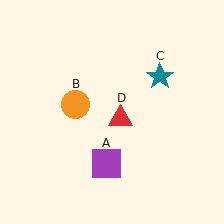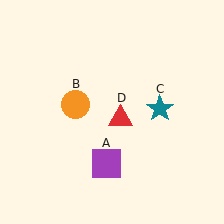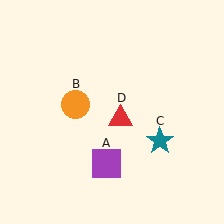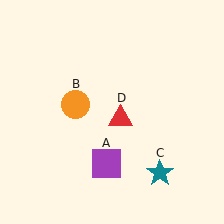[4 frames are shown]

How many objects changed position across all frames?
1 object changed position: teal star (object C).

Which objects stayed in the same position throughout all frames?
Purple square (object A) and orange circle (object B) and red triangle (object D) remained stationary.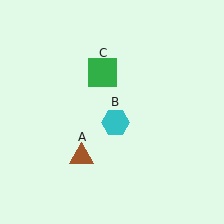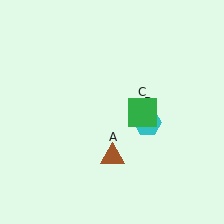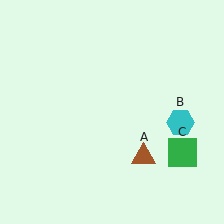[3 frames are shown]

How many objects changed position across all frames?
3 objects changed position: brown triangle (object A), cyan hexagon (object B), green square (object C).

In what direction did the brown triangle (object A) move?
The brown triangle (object A) moved right.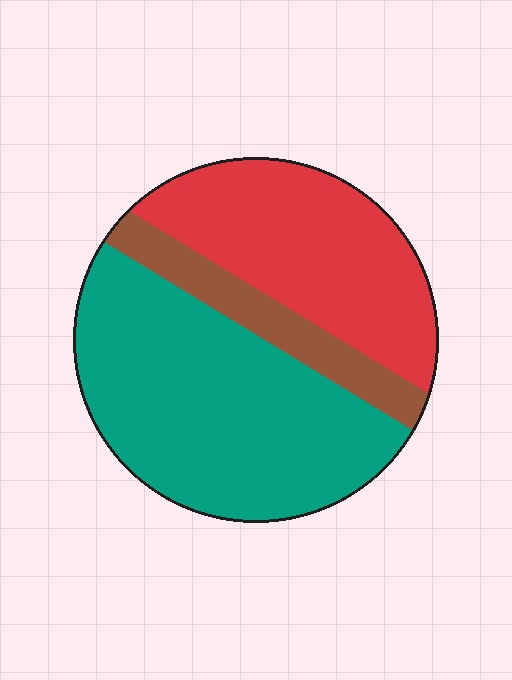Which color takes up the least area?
Brown, at roughly 15%.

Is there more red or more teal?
Teal.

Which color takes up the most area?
Teal, at roughly 50%.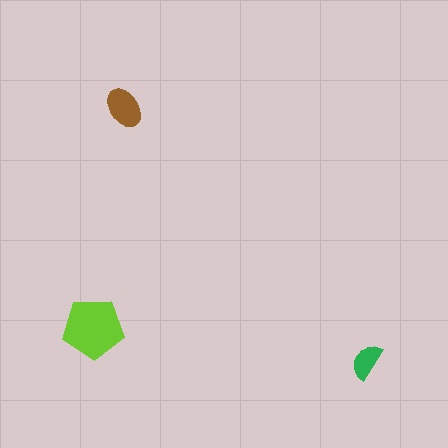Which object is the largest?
The lime pentagon.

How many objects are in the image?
There are 3 objects in the image.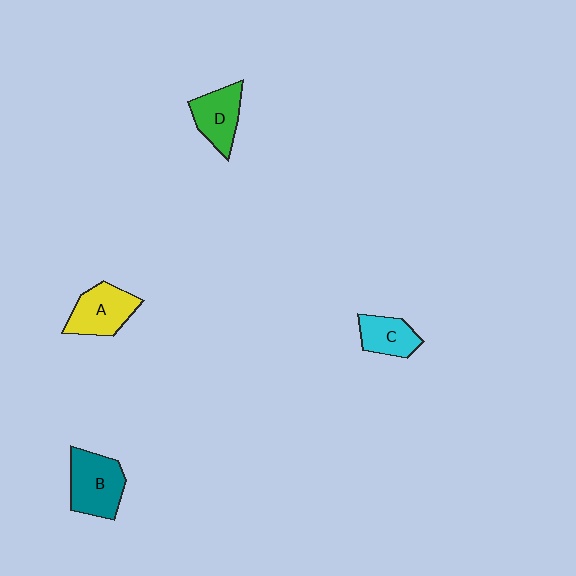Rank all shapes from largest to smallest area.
From largest to smallest: B (teal), A (yellow), D (green), C (cyan).